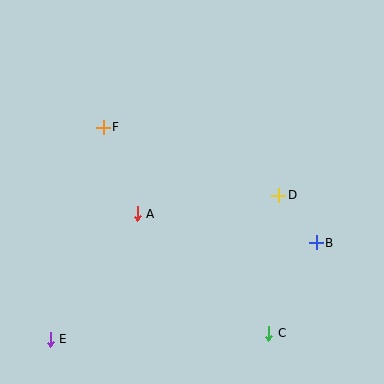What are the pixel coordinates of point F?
Point F is at (103, 127).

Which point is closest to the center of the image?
Point A at (137, 214) is closest to the center.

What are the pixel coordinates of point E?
Point E is at (50, 339).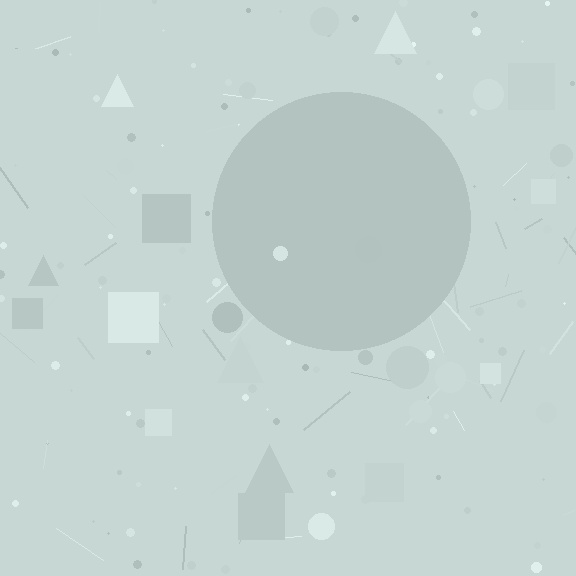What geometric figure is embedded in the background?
A circle is embedded in the background.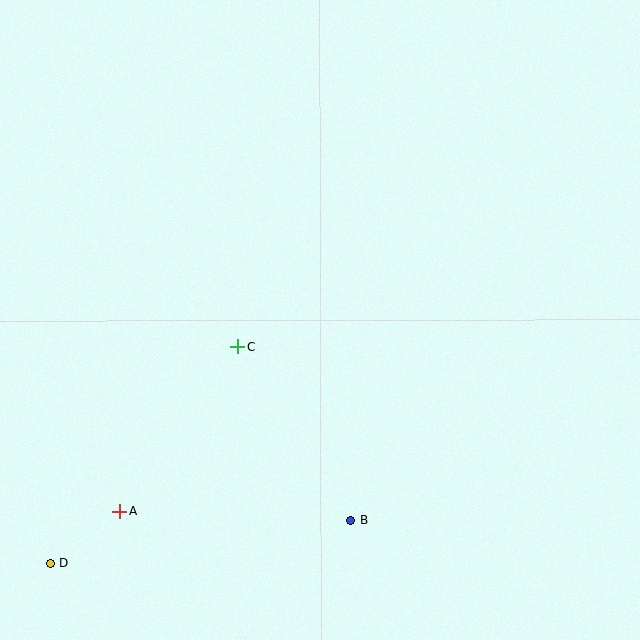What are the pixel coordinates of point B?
Point B is at (351, 520).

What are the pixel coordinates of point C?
Point C is at (238, 347).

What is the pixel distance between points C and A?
The distance between C and A is 202 pixels.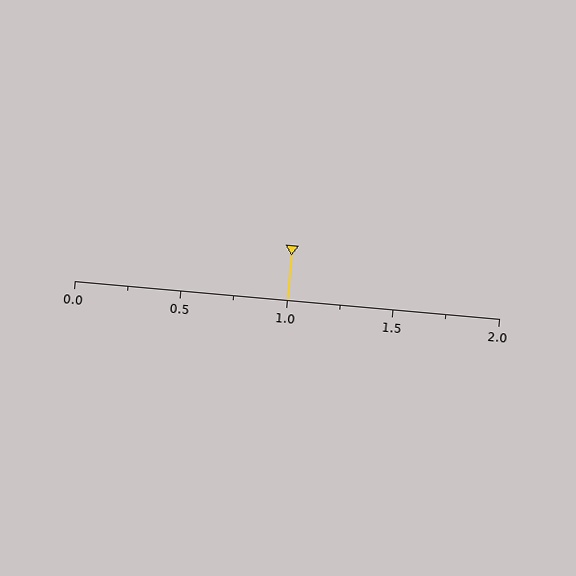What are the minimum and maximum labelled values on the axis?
The axis runs from 0.0 to 2.0.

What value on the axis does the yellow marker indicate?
The marker indicates approximately 1.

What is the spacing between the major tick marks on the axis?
The major ticks are spaced 0.5 apart.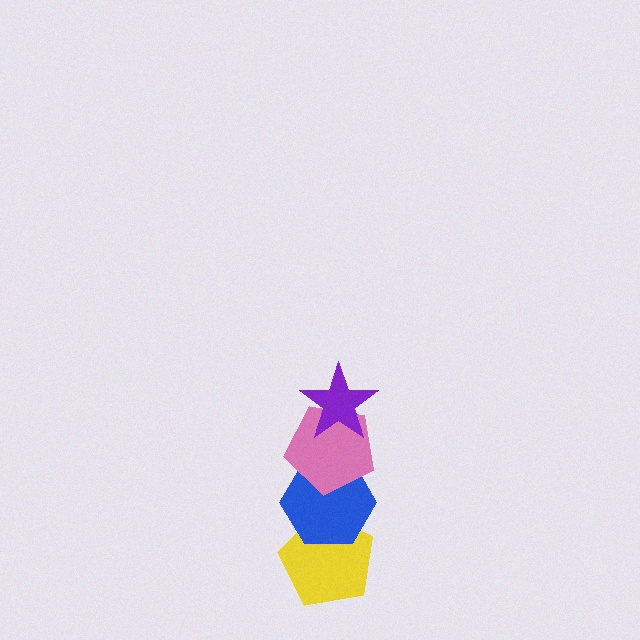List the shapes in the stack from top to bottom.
From top to bottom: the purple star, the pink pentagon, the blue hexagon, the yellow pentagon.